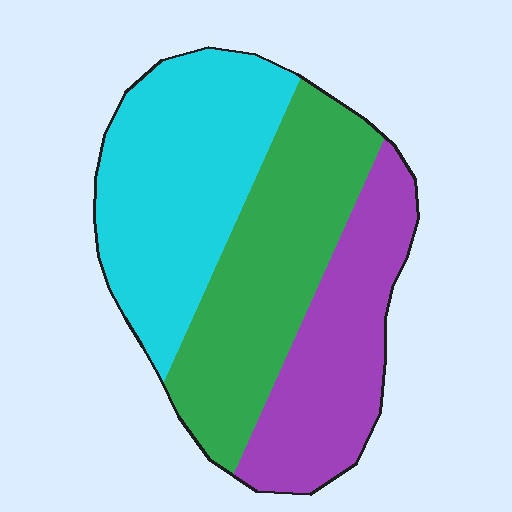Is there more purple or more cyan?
Cyan.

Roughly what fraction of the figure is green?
Green covers around 35% of the figure.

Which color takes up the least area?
Purple, at roughly 30%.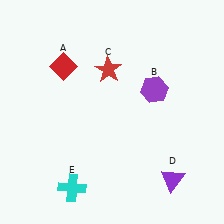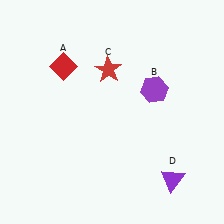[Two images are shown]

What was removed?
The cyan cross (E) was removed in Image 2.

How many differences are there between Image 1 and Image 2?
There is 1 difference between the two images.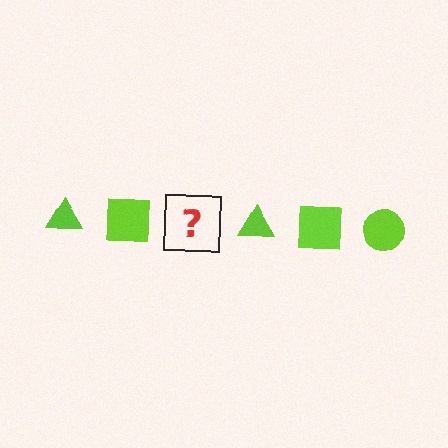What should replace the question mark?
The question mark should be replaced with a lime circle.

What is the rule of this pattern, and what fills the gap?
The rule is that the pattern cycles through triangle, square, circle shapes in lime. The gap should be filled with a lime circle.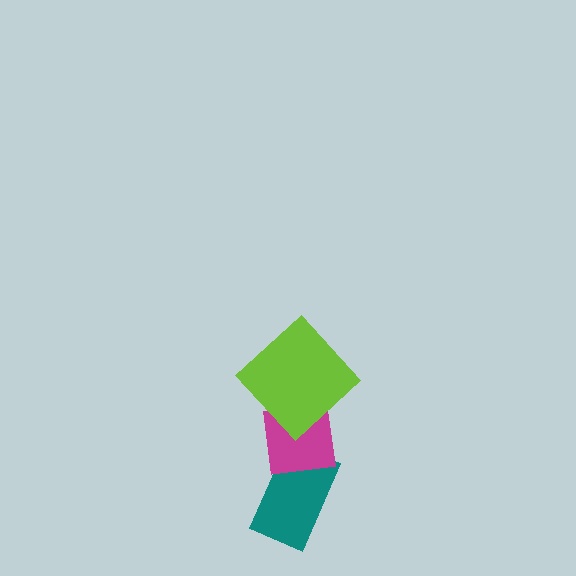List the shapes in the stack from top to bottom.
From top to bottom: the lime diamond, the magenta square, the teal rectangle.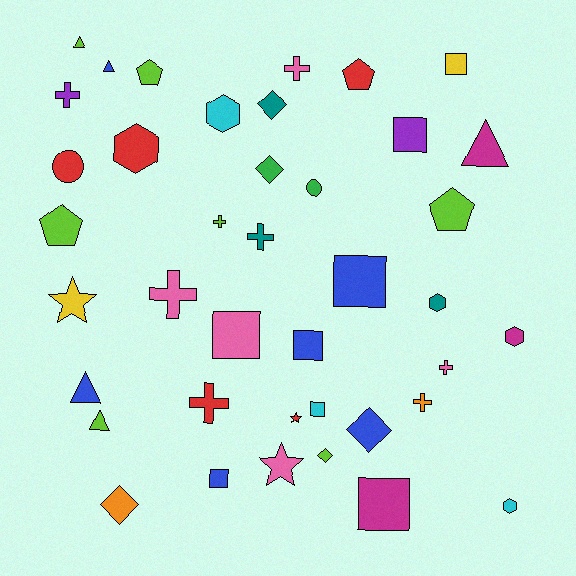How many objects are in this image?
There are 40 objects.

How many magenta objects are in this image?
There are 3 magenta objects.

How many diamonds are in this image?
There are 5 diamonds.